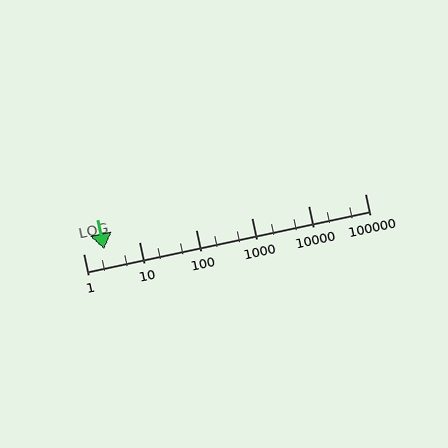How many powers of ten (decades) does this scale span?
The scale spans 5 decades, from 1 to 100000.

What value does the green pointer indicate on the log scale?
The pointer indicates approximately 2.4.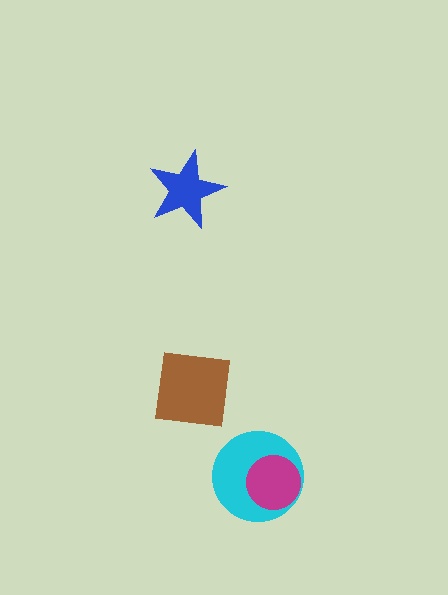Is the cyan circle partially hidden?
Yes, it is partially covered by another shape.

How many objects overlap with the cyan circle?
1 object overlaps with the cyan circle.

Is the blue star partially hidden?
No, no other shape covers it.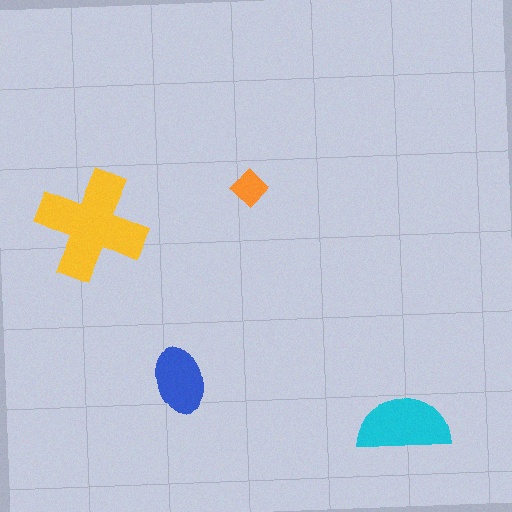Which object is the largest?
The yellow cross.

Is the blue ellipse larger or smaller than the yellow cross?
Smaller.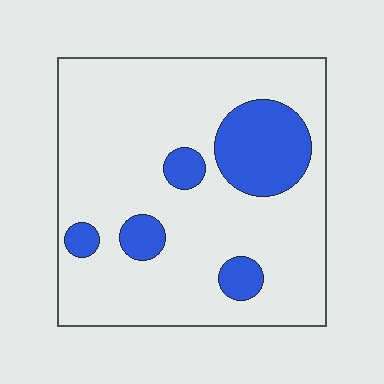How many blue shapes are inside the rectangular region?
5.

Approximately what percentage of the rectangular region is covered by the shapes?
Approximately 20%.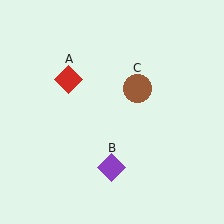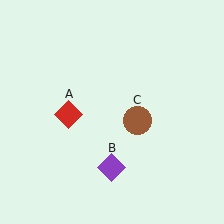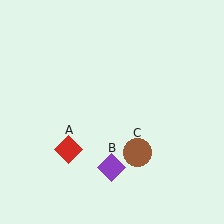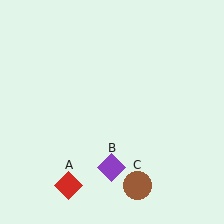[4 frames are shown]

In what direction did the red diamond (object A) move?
The red diamond (object A) moved down.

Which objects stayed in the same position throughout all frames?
Purple diamond (object B) remained stationary.